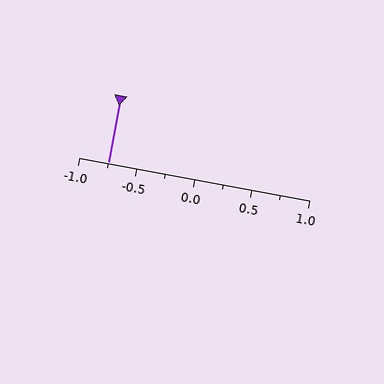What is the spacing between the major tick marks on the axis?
The major ticks are spaced 0.5 apart.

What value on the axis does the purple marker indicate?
The marker indicates approximately -0.75.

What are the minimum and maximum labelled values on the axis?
The axis runs from -1.0 to 1.0.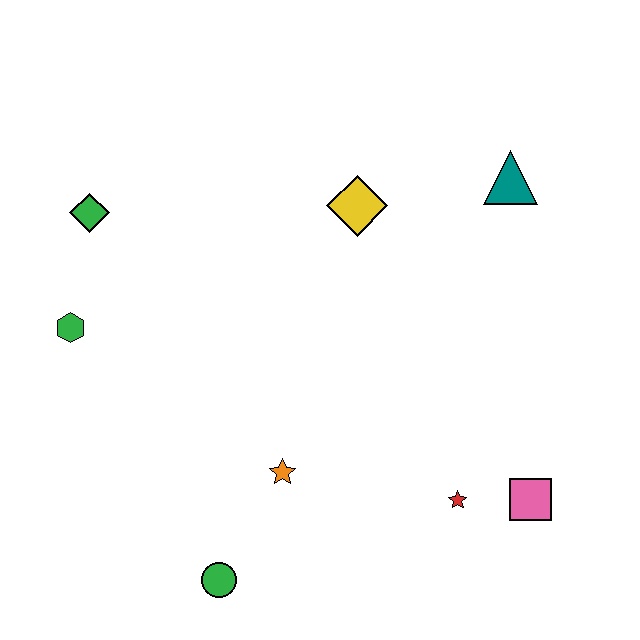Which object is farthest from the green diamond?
The pink square is farthest from the green diamond.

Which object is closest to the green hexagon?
The green diamond is closest to the green hexagon.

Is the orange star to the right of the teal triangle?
No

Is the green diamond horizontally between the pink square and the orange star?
No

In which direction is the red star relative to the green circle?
The red star is to the right of the green circle.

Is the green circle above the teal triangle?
No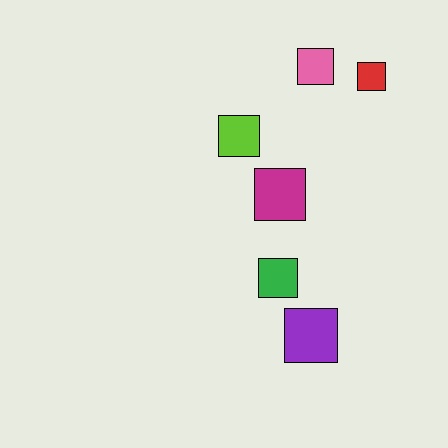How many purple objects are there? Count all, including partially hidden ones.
There is 1 purple object.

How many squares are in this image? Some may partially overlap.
There are 6 squares.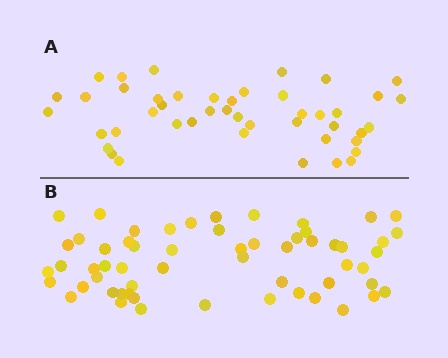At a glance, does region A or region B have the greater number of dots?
Region B (the bottom region) has more dots.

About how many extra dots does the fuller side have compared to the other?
Region B has approximately 15 more dots than region A.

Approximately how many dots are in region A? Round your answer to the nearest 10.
About 40 dots. (The exact count is 45, which rounds to 40.)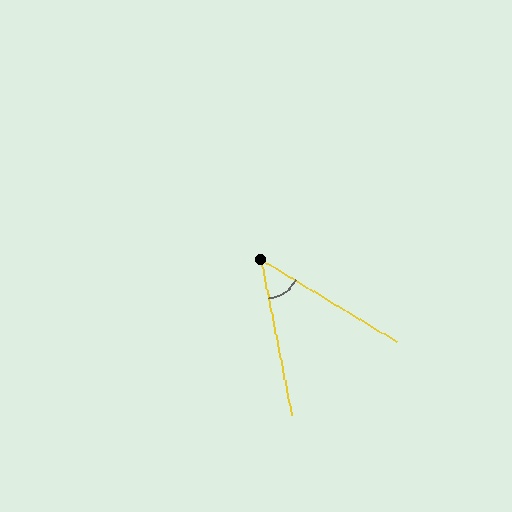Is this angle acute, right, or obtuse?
It is acute.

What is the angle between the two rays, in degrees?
Approximately 48 degrees.